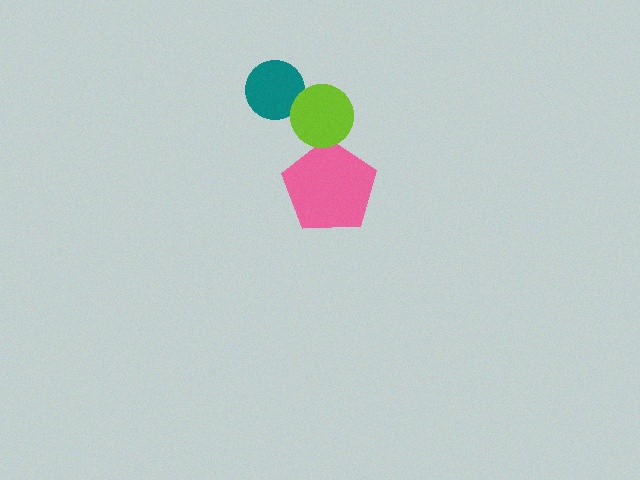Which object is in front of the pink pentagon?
The lime circle is in front of the pink pentagon.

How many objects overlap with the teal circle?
1 object overlaps with the teal circle.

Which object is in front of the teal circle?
The lime circle is in front of the teal circle.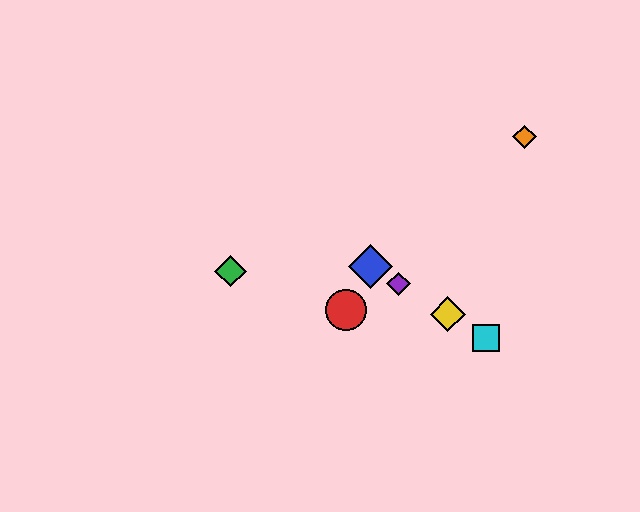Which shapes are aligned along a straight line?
The blue diamond, the yellow diamond, the purple diamond, the cyan square are aligned along a straight line.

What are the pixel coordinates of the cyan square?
The cyan square is at (486, 338).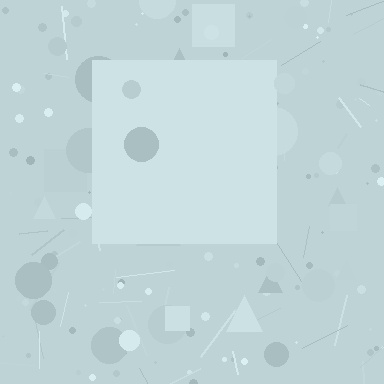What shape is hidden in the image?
A square is hidden in the image.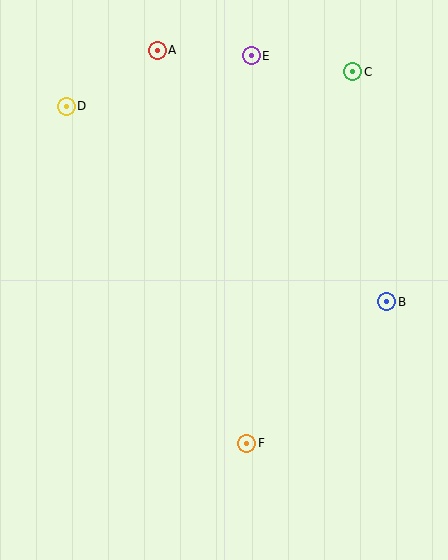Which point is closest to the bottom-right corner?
Point F is closest to the bottom-right corner.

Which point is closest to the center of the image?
Point B at (387, 302) is closest to the center.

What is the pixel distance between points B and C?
The distance between B and C is 233 pixels.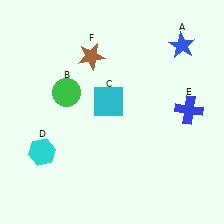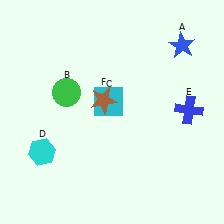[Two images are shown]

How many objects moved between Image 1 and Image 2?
1 object moved between the two images.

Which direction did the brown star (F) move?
The brown star (F) moved down.